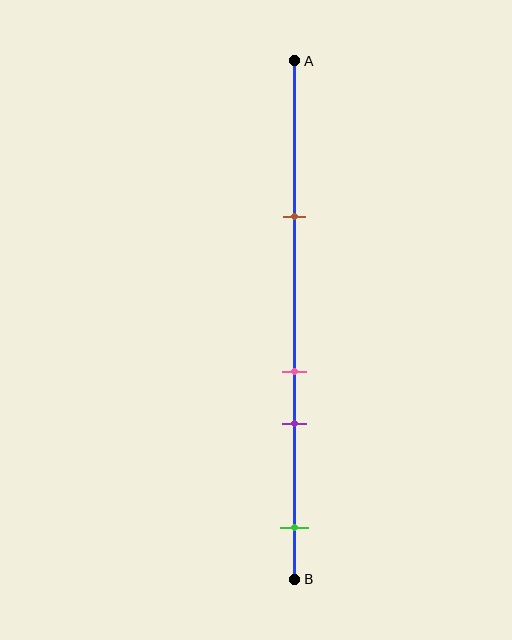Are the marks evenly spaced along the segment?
No, the marks are not evenly spaced.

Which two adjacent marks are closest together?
The pink and purple marks are the closest adjacent pair.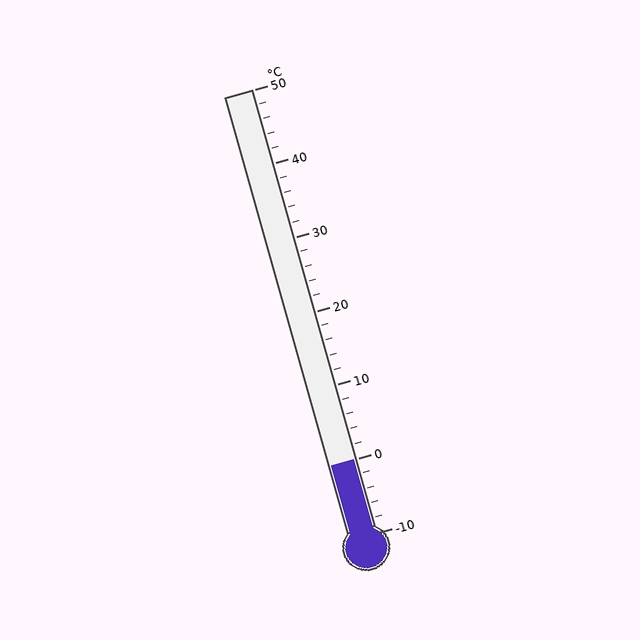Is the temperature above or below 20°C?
The temperature is below 20°C.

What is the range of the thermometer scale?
The thermometer scale ranges from -10°C to 50°C.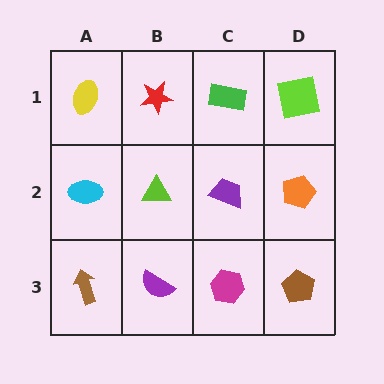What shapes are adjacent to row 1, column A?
A cyan ellipse (row 2, column A), a red star (row 1, column B).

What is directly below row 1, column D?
An orange pentagon.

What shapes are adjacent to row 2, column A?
A yellow ellipse (row 1, column A), a brown arrow (row 3, column A), a lime triangle (row 2, column B).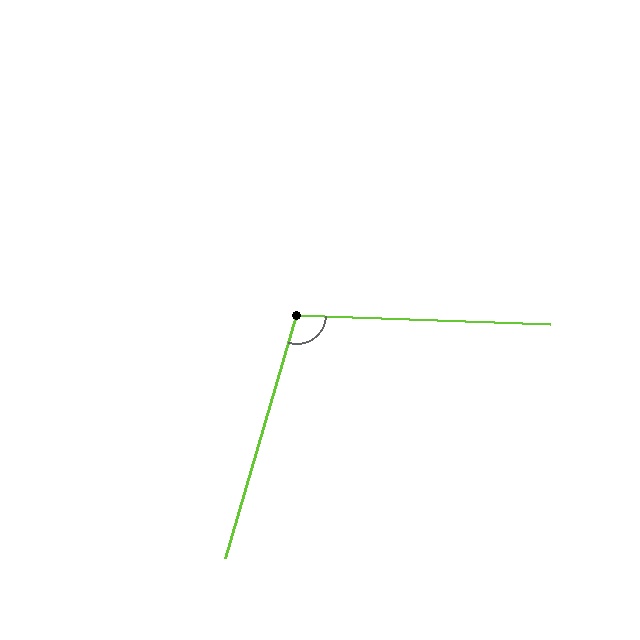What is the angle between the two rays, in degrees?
Approximately 104 degrees.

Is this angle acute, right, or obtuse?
It is obtuse.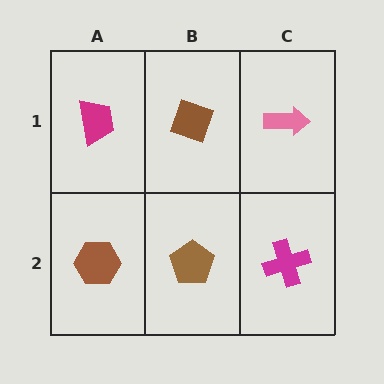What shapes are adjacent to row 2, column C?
A pink arrow (row 1, column C), a brown pentagon (row 2, column B).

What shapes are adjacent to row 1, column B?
A brown pentagon (row 2, column B), a magenta trapezoid (row 1, column A), a pink arrow (row 1, column C).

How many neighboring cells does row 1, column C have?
2.